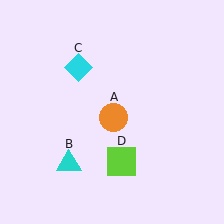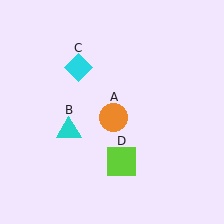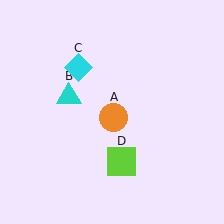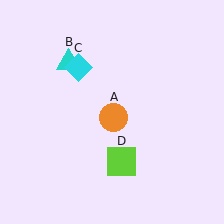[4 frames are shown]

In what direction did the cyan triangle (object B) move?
The cyan triangle (object B) moved up.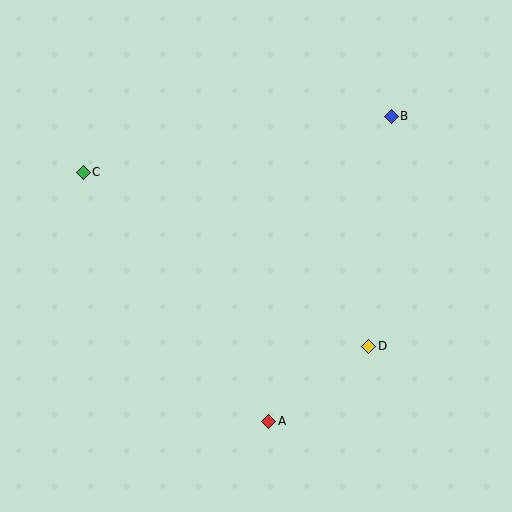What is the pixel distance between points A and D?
The distance between A and D is 125 pixels.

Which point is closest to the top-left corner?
Point C is closest to the top-left corner.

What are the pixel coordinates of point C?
Point C is at (83, 172).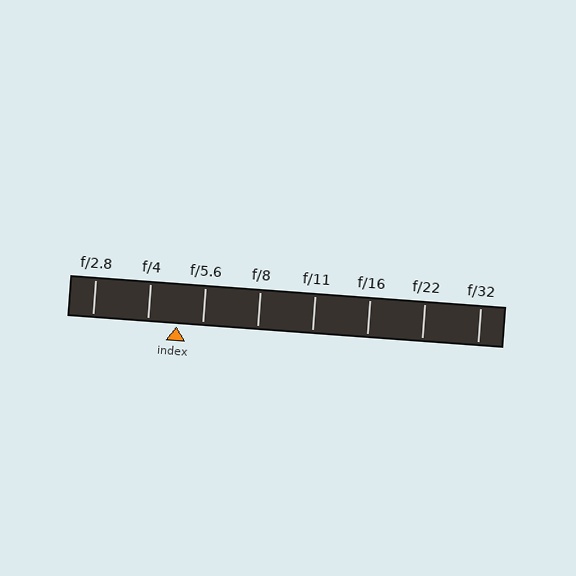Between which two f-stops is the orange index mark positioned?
The index mark is between f/4 and f/5.6.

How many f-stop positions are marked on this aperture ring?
There are 8 f-stop positions marked.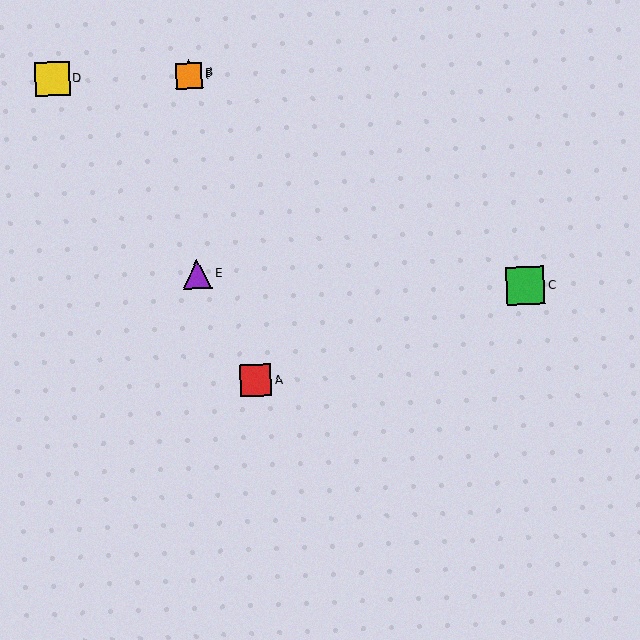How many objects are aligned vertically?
3 objects (B, E, F) are aligned vertically.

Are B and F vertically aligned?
Yes, both are at x≈189.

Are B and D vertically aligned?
No, B is at x≈189 and D is at x≈52.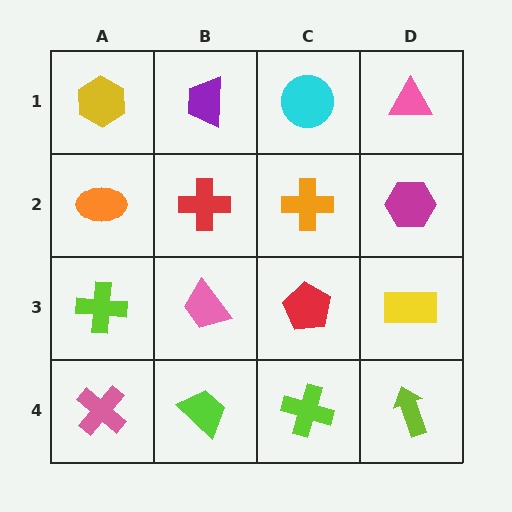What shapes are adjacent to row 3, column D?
A magenta hexagon (row 2, column D), a lime arrow (row 4, column D), a red pentagon (row 3, column C).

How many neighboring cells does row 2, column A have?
3.